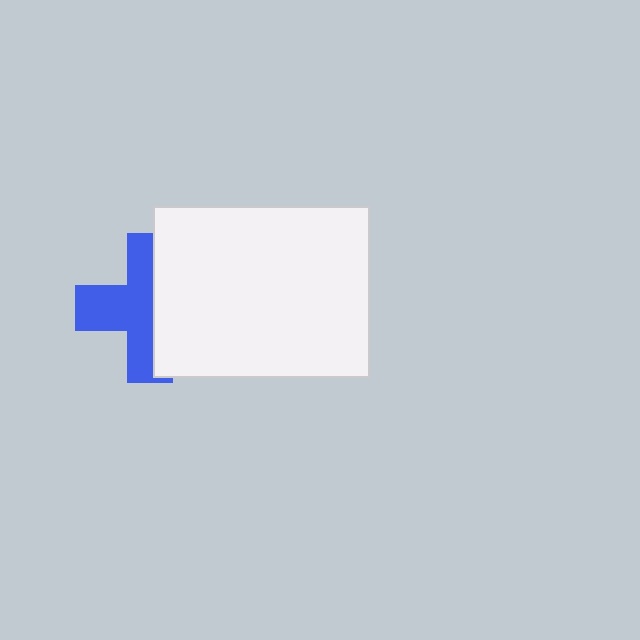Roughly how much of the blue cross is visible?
About half of it is visible (roughly 55%).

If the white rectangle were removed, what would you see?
You would see the complete blue cross.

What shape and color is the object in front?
The object in front is a white rectangle.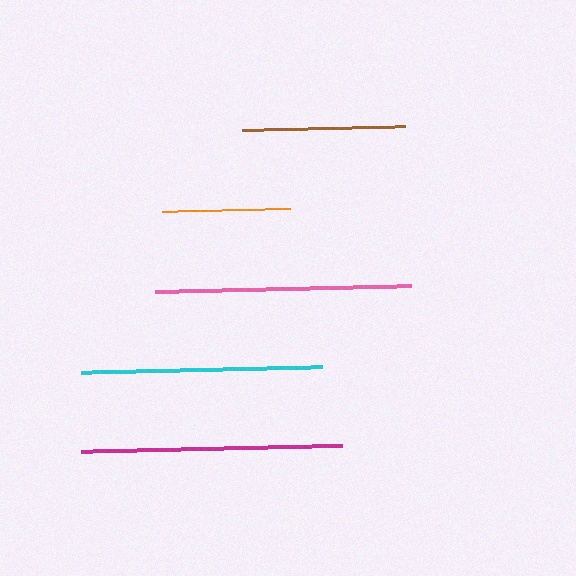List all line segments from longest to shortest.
From longest to shortest: magenta, pink, cyan, brown, orange.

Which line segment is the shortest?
The orange line is the shortest at approximately 128 pixels.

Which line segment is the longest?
The magenta line is the longest at approximately 261 pixels.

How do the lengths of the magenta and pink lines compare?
The magenta and pink lines are approximately the same length.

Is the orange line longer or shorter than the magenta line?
The magenta line is longer than the orange line.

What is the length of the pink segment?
The pink segment is approximately 256 pixels long.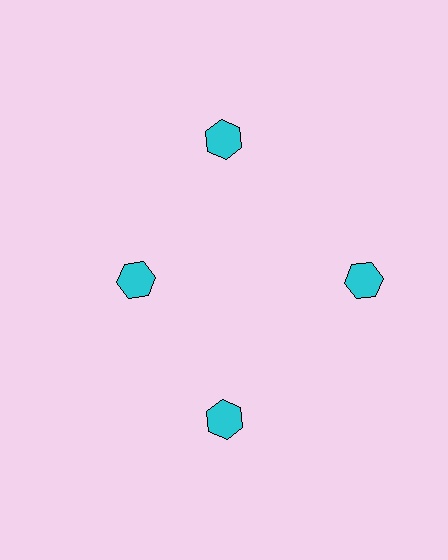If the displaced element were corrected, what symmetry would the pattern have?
It would have 4-fold rotational symmetry — the pattern would map onto itself every 90 degrees.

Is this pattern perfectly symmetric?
No. The 4 cyan hexagons are arranged in a ring, but one element near the 9 o'clock position is pulled inward toward the center, breaking the 4-fold rotational symmetry.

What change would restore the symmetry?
The symmetry would be restored by moving it outward, back onto the ring so that all 4 hexagons sit at equal angles and equal distance from the center.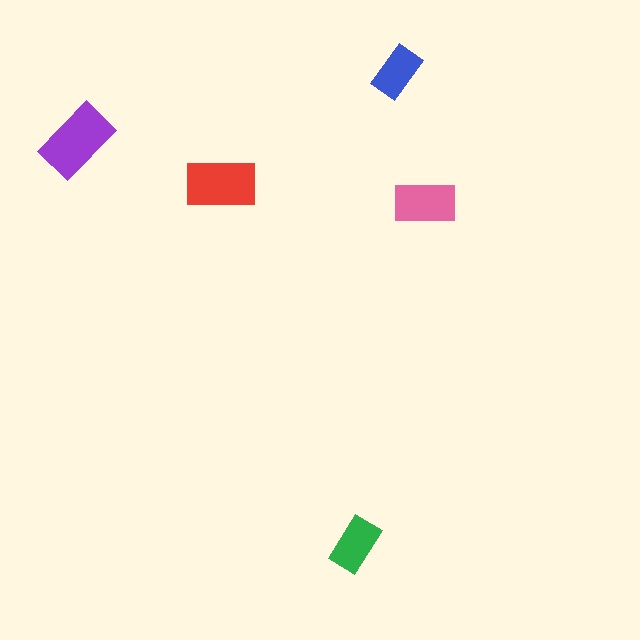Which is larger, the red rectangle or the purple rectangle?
The purple one.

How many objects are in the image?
There are 5 objects in the image.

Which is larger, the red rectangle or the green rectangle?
The red one.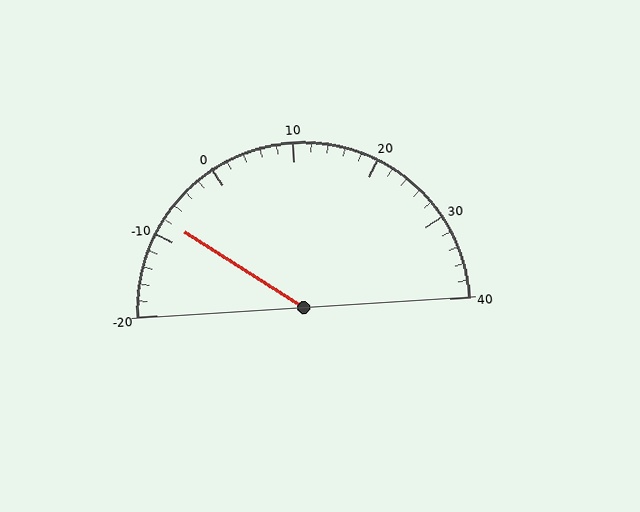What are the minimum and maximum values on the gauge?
The gauge ranges from -20 to 40.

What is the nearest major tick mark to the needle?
The nearest major tick mark is -10.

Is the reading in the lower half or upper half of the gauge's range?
The reading is in the lower half of the range (-20 to 40).